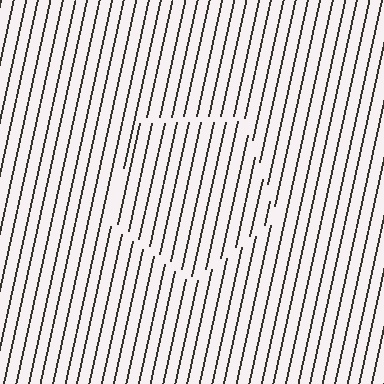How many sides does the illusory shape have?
5 sides — the line-ends trace a pentagon.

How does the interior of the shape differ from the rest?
The interior of the shape contains the same grating, shifted by half a period — the contour is defined by the phase discontinuity where line-ends from the inner and outer gratings abut.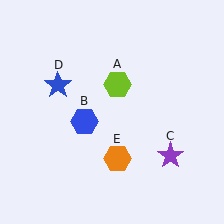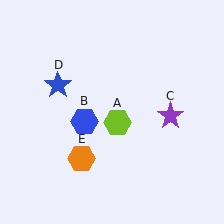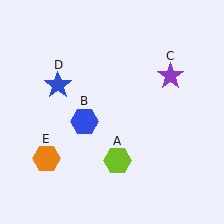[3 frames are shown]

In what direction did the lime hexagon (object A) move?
The lime hexagon (object A) moved down.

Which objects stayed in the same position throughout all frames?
Blue hexagon (object B) and blue star (object D) remained stationary.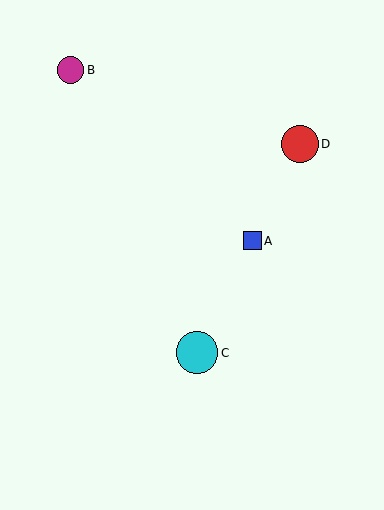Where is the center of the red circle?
The center of the red circle is at (300, 144).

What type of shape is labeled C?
Shape C is a cyan circle.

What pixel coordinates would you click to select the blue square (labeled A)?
Click at (252, 241) to select the blue square A.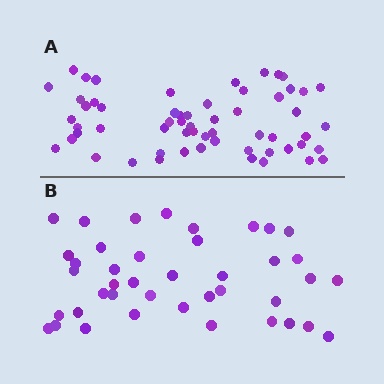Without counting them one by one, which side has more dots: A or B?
Region A (the top region) has more dots.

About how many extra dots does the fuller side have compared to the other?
Region A has approximately 20 more dots than region B.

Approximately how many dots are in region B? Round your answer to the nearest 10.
About 40 dots. (The exact count is 41, which rounds to 40.)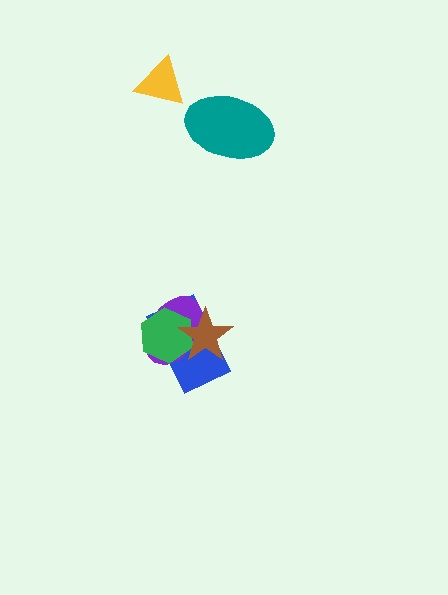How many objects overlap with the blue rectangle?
3 objects overlap with the blue rectangle.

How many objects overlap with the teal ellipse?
0 objects overlap with the teal ellipse.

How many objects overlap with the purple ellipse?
3 objects overlap with the purple ellipse.